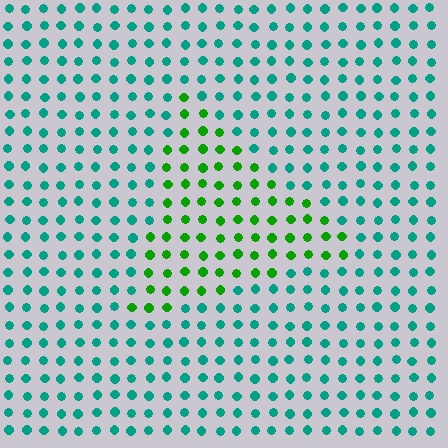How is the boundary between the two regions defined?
The boundary is defined purely by a slight shift in hue (about 52 degrees). Spacing, size, and orientation are identical on both sides.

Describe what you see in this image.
The image is filled with small teal elements in a uniform arrangement. A triangle-shaped region is visible where the elements are tinted to a slightly different hue, forming a subtle color boundary.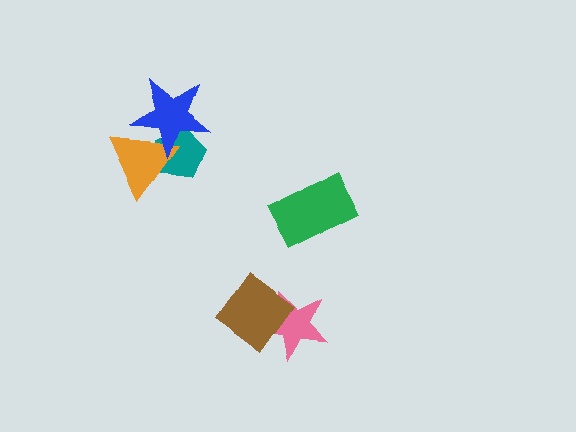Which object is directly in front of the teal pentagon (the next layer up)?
The orange triangle is directly in front of the teal pentagon.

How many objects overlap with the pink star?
1 object overlaps with the pink star.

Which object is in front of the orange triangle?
The blue star is in front of the orange triangle.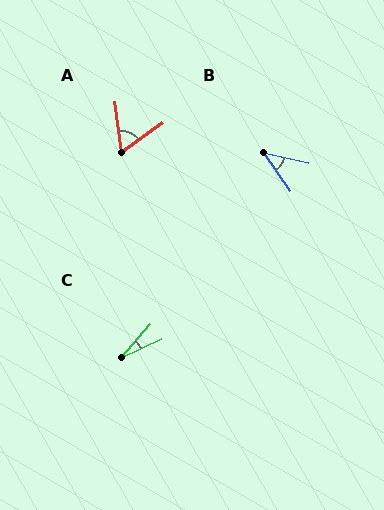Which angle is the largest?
A, at approximately 61 degrees.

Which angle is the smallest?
C, at approximately 24 degrees.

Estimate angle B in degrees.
Approximately 43 degrees.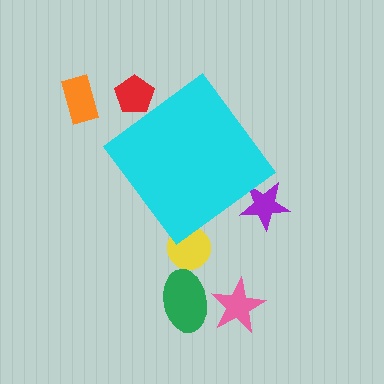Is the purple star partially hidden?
Yes, the purple star is partially hidden behind the cyan diamond.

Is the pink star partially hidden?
No, the pink star is fully visible.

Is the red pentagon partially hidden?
Yes, the red pentagon is partially hidden behind the cyan diamond.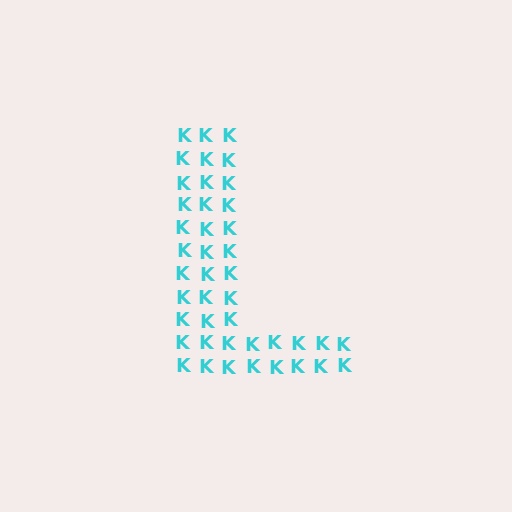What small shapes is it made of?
It is made of small letter K's.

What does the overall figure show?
The overall figure shows the letter L.